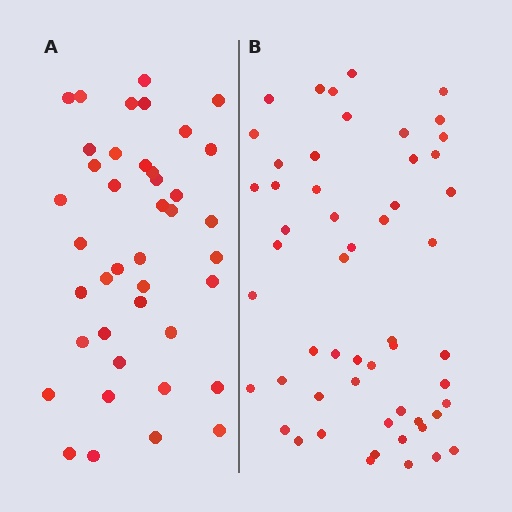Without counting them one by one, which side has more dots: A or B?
Region B (the right region) has more dots.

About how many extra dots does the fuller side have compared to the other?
Region B has approximately 15 more dots than region A.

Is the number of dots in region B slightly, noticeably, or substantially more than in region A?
Region B has noticeably more, but not dramatically so. The ratio is roughly 1.3 to 1.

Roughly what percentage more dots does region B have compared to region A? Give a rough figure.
About 30% more.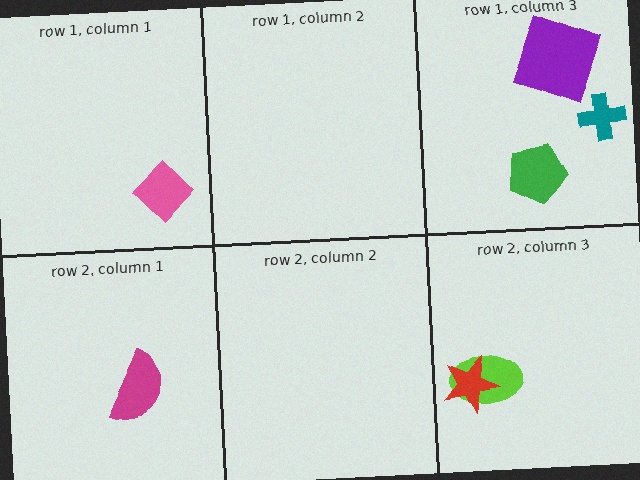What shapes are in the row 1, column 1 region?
The pink diamond.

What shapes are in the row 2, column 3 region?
The lime ellipse, the red star.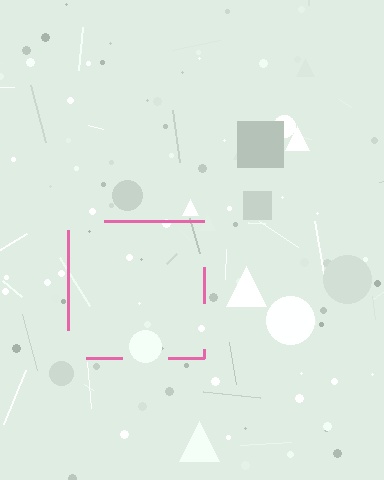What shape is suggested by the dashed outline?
The dashed outline suggests a square.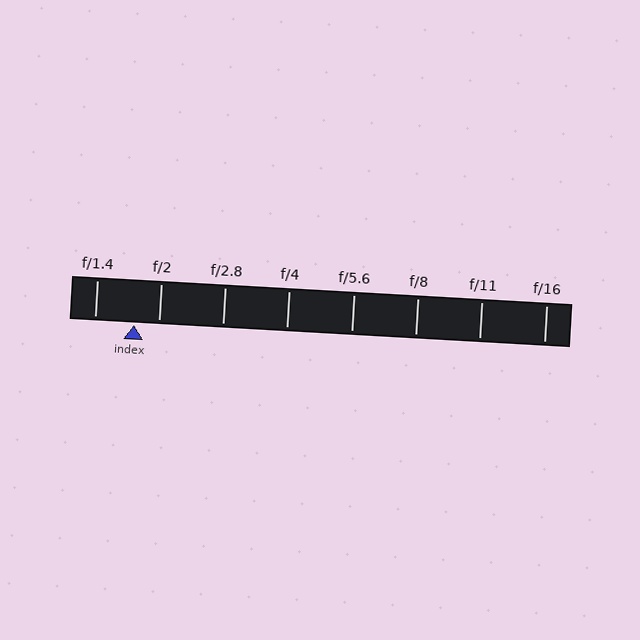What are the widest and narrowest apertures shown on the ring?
The widest aperture shown is f/1.4 and the narrowest is f/16.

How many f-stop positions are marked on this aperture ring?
There are 8 f-stop positions marked.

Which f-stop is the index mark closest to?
The index mark is closest to f/2.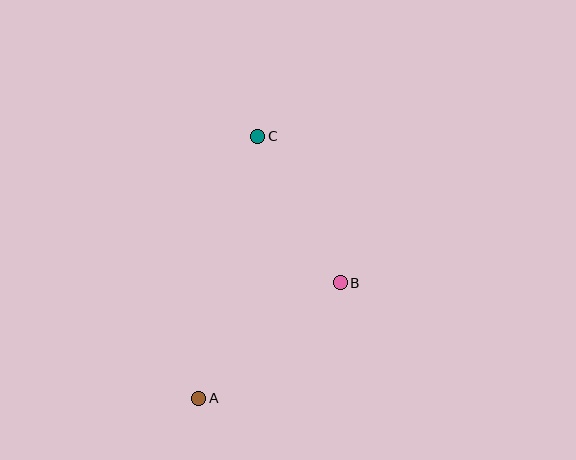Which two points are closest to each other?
Points B and C are closest to each other.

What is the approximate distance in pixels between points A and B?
The distance between A and B is approximately 183 pixels.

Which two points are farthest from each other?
Points A and C are farthest from each other.